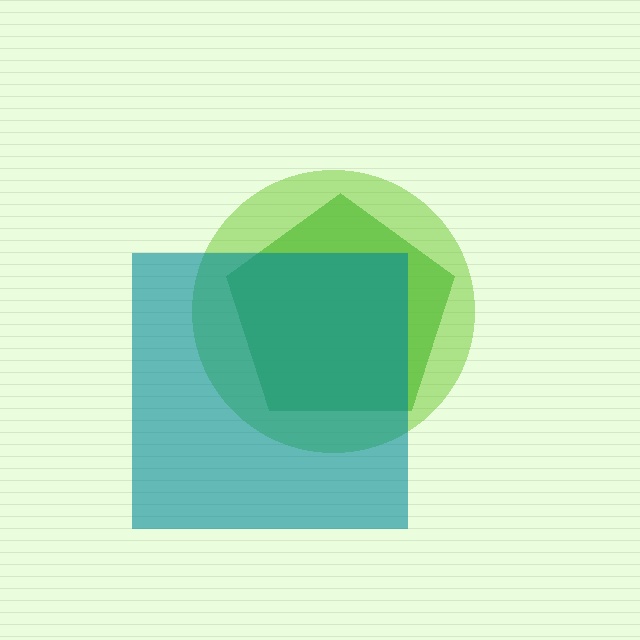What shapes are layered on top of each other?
The layered shapes are: a green pentagon, a lime circle, a teal square.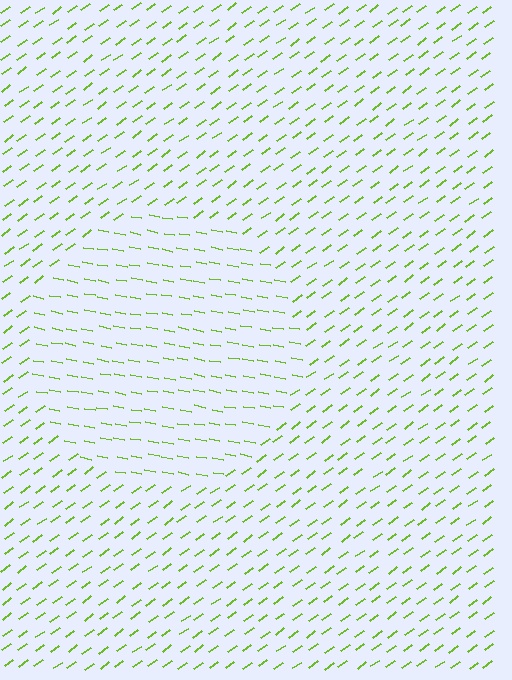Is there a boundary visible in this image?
Yes, there is a texture boundary formed by a change in line orientation.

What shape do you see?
I see a circle.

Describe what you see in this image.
The image is filled with small lime line segments. A circle region in the image has lines oriented differently from the surrounding lines, creating a visible texture boundary.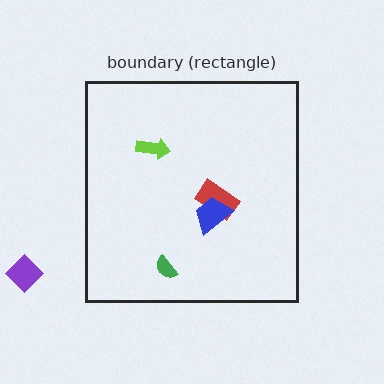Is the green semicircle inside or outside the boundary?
Inside.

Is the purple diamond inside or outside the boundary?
Outside.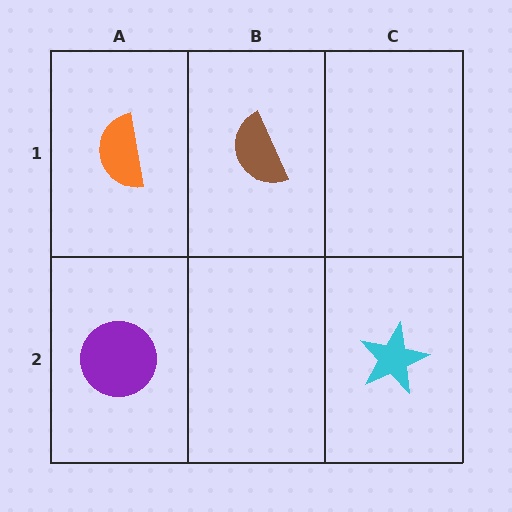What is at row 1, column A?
An orange semicircle.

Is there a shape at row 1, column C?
No, that cell is empty.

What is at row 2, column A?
A purple circle.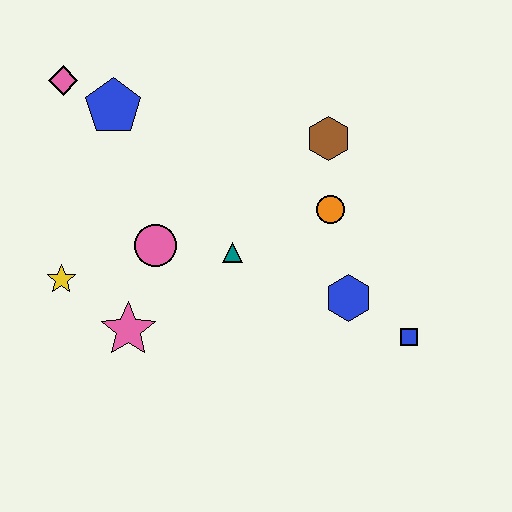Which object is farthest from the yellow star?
The blue square is farthest from the yellow star.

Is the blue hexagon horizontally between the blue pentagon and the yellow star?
No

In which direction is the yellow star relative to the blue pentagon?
The yellow star is below the blue pentagon.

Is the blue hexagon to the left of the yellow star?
No